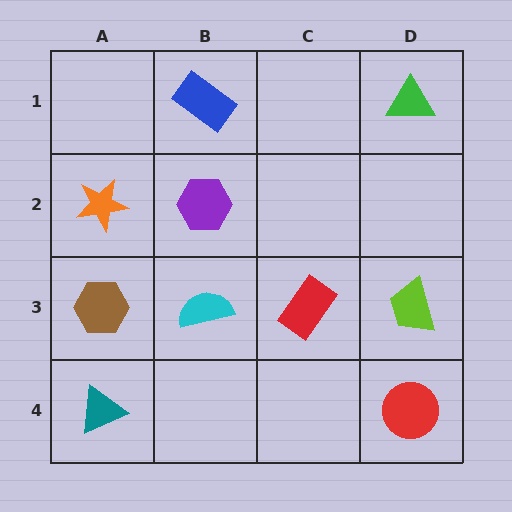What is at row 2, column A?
An orange star.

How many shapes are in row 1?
2 shapes.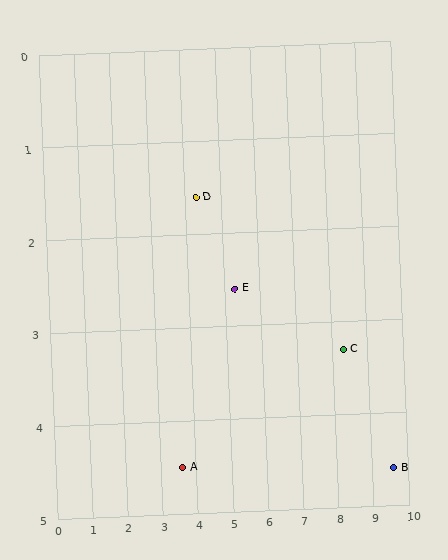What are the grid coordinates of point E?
Point E is at approximately (5.3, 2.6).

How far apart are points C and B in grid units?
Points C and B are about 1.8 grid units apart.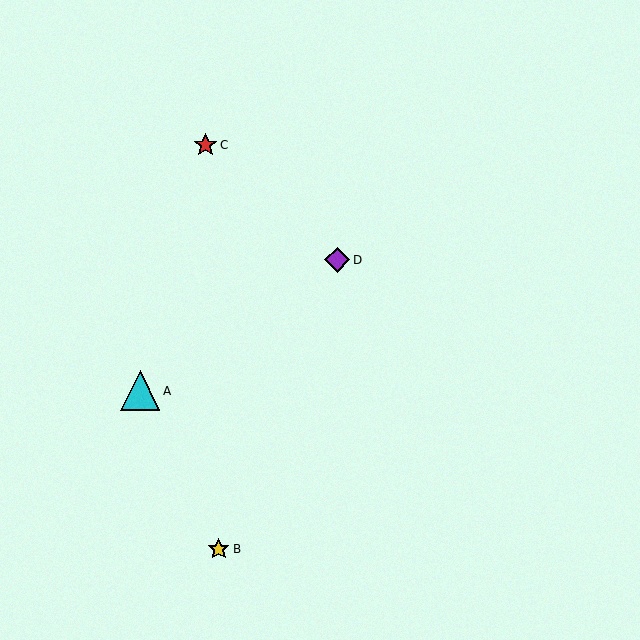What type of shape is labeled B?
Shape B is a yellow star.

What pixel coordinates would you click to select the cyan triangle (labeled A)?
Click at (140, 391) to select the cyan triangle A.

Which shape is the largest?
The cyan triangle (labeled A) is the largest.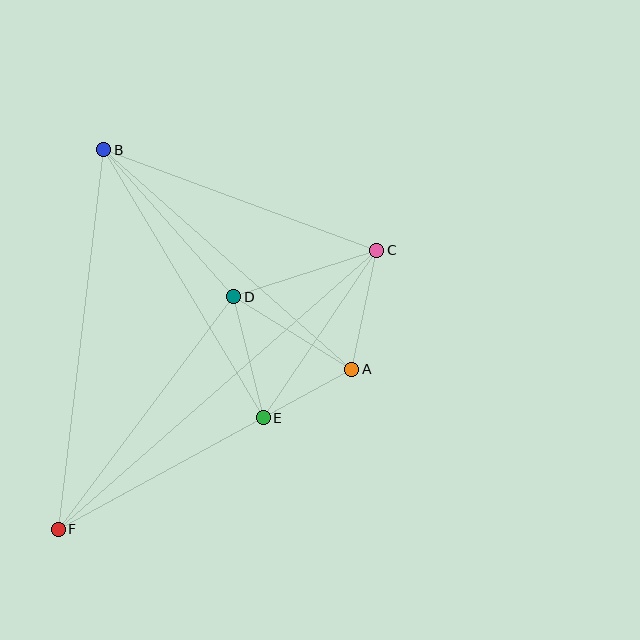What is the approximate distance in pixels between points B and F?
The distance between B and F is approximately 382 pixels.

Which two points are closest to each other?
Points A and E are closest to each other.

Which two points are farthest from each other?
Points C and F are farthest from each other.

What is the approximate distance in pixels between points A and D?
The distance between A and D is approximately 139 pixels.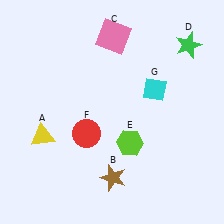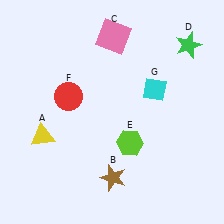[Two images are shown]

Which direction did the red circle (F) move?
The red circle (F) moved up.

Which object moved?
The red circle (F) moved up.